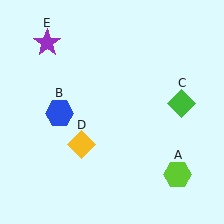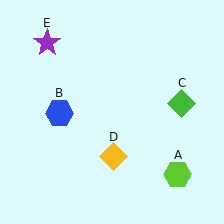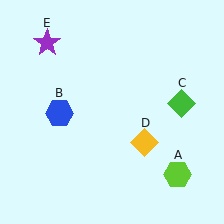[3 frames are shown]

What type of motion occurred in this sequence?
The yellow diamond (object D) rotated counterclockwise around the center of the scene.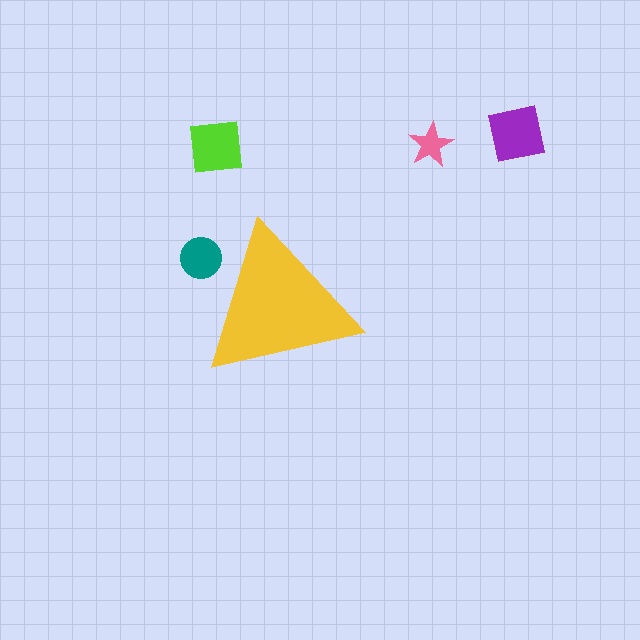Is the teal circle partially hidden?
Yes, the teal circle is partially hidden behind the yellow triangle.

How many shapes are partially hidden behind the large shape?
1 shape is partially hidden.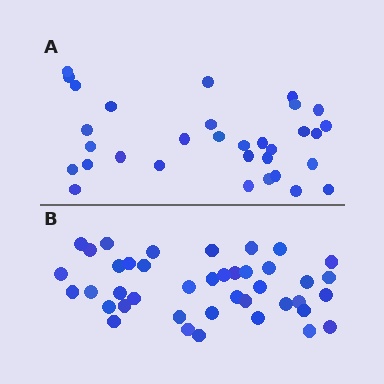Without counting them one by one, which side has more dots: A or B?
Region B (the bottom region) has more dots.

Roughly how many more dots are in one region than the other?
Region B has roughly 8 or so more dots than region A.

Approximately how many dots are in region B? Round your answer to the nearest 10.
About 40 dots. (The exact count is 41, which rounds to 40.)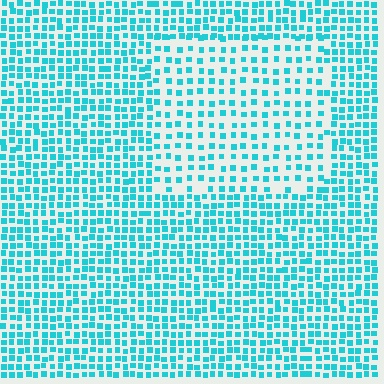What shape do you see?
I see a rectangle.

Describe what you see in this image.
The image contains small cyan elements arranged at two different densities. A rectangle-shaped region is visible where the elements are less densely packed than the surrounding area.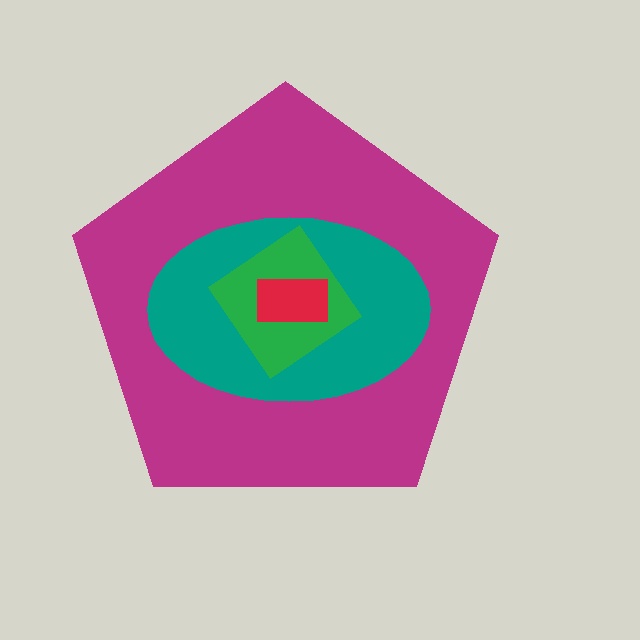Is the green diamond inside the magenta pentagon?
Yes.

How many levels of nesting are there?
4.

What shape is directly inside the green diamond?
The red rectangle.